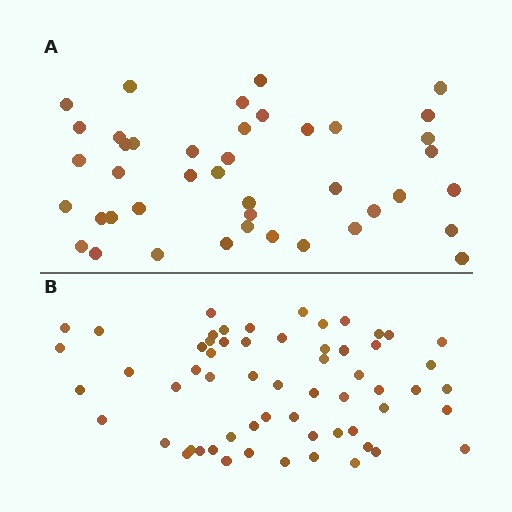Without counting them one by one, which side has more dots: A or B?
Region B (the bottom region) has more dots.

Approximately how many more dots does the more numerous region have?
Region B has approximately 20 more dots than region A.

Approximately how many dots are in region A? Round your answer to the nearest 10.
About 40 dots. (The exact count is 42, which rounds to 40.)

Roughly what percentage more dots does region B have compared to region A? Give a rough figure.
About 45% more.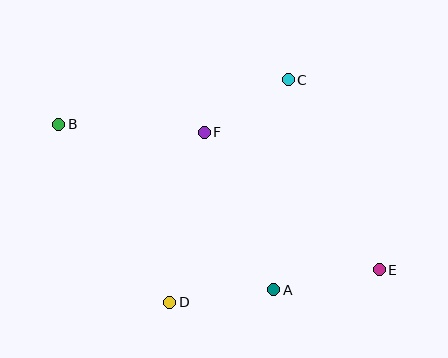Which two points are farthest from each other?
Points B and E are farthest from each other.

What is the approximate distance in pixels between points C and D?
The distance between C and D is approximately 252 pixels.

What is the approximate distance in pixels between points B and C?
The distance between B and C is approximately 234 pixels.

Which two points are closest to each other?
Points C and F are closest to each other.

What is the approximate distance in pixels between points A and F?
The distance between A and F is approximately 172 pixels.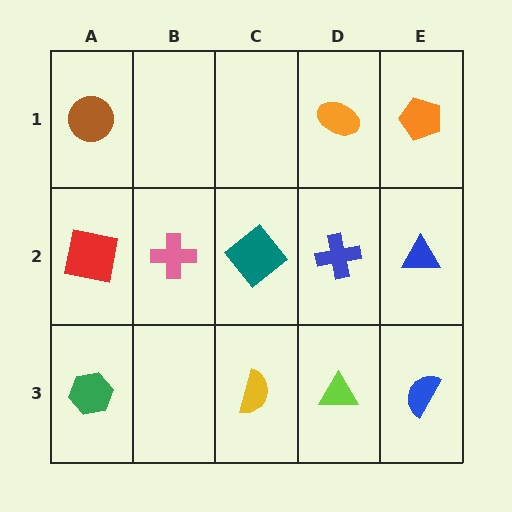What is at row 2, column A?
A red square.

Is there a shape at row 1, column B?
No, that cell is empty.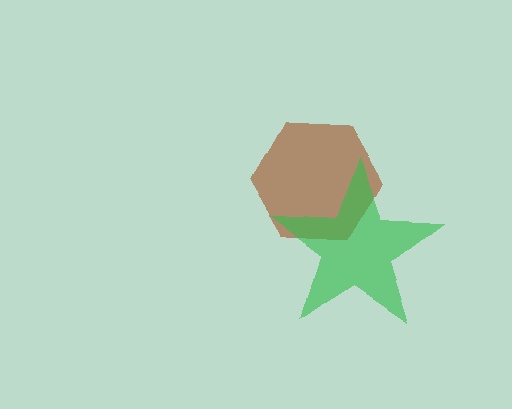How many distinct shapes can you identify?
There are 2 distinct shapes: a brown hexagon, a green star.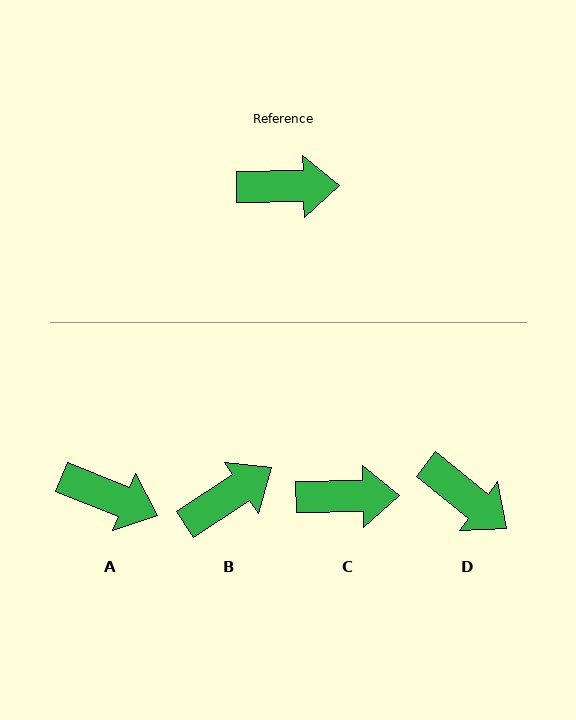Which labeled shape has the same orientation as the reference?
C.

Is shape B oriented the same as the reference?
No, it is off by about 32 degrees.